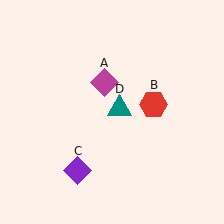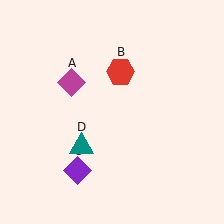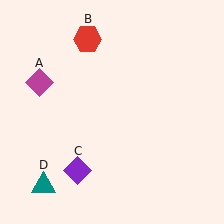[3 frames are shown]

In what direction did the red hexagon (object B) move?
The red hexagon (object B) moved up and to the left.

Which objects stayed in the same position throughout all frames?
Purple diamond (object C) remained stationary.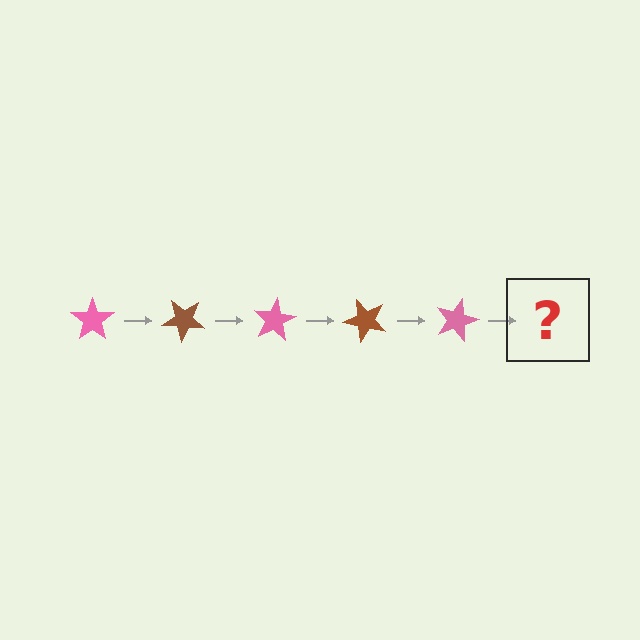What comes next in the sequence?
The next element should be a brown star, rotated 200 degrees from the start.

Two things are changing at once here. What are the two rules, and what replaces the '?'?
The two rules are that it rotates 40 degrees each step and the color cycles through pink and brown. The '?' should be a brown star, rotated 200 degrees from the start.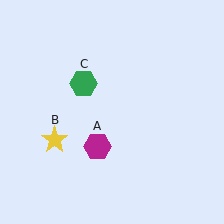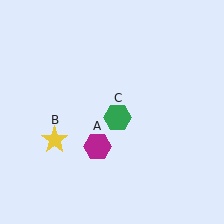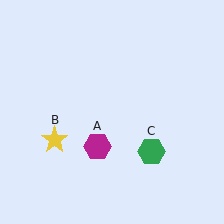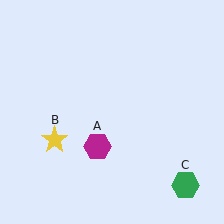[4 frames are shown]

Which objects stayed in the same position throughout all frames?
Magenta hexagon (object A) and yellow star (object B) remained stationary.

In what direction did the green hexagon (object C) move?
The green hexagon (object C) moved down and to the right.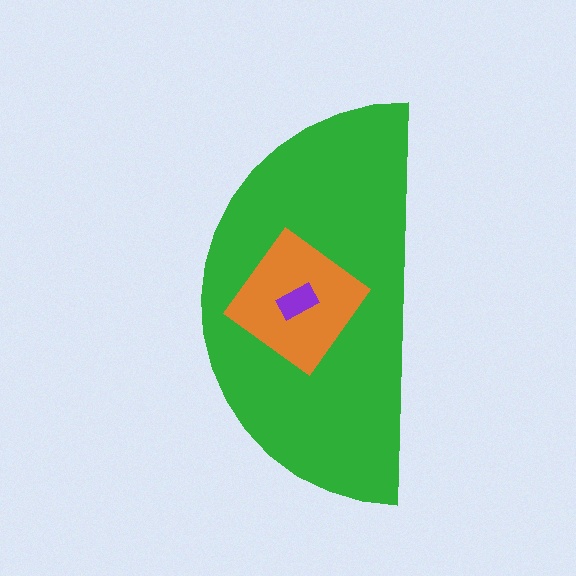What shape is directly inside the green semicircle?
The orange diamond.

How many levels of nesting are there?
3.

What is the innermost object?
The purple rectangle.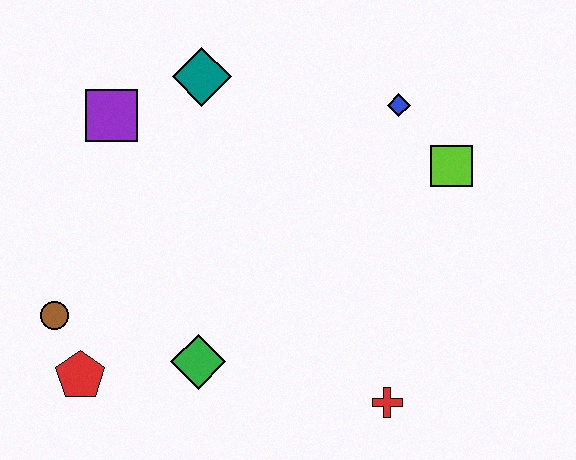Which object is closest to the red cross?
The green diamond is closest to the red cross.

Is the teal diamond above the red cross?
Yes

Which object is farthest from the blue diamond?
The red pentagon is farthest from the blue diamond.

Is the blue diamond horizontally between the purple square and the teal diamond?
No